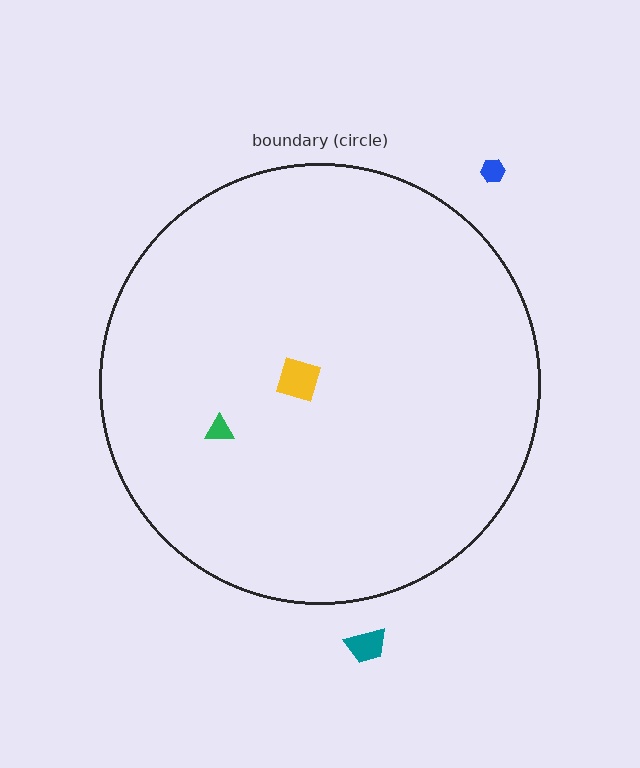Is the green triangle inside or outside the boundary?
Inside.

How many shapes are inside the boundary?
2 inside, 2 outside.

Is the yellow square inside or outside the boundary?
Inside.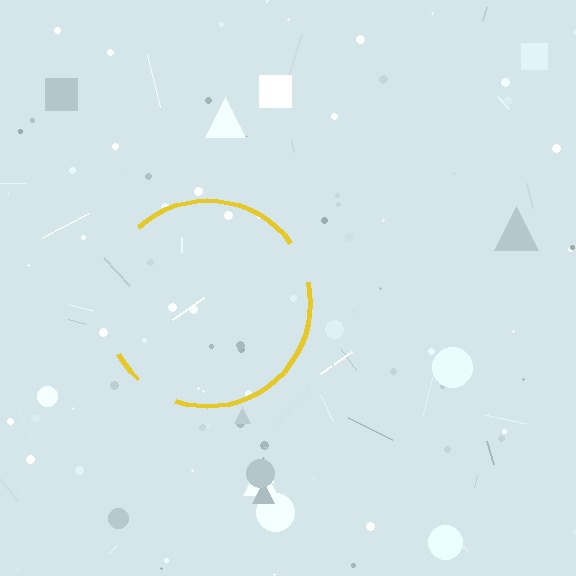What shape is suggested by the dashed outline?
The dashed outline suggests a circle.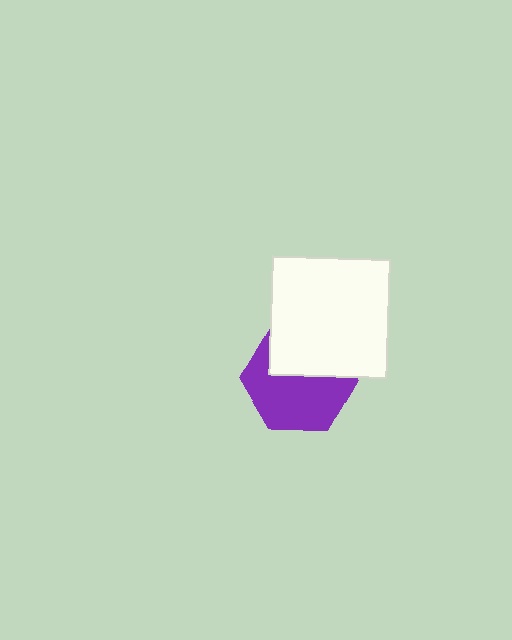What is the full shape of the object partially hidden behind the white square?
The partially hidden object is a purple hexagon.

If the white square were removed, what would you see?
You would see the complete purple hexagon.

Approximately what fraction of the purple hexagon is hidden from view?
Roughly 41% of the purple hexagon is hidden behind the white square.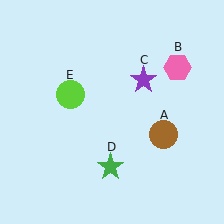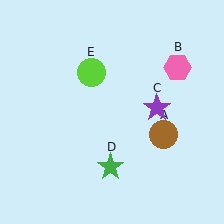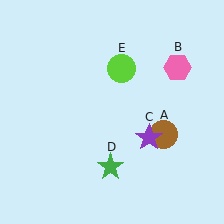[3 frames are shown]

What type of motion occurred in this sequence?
The purple star (object C), lime circle (object E) rotated clockwise around the center of the scene.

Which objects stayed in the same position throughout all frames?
Brown circle (object A) and pink hexagon (object B) and green star (object D) remained stationary.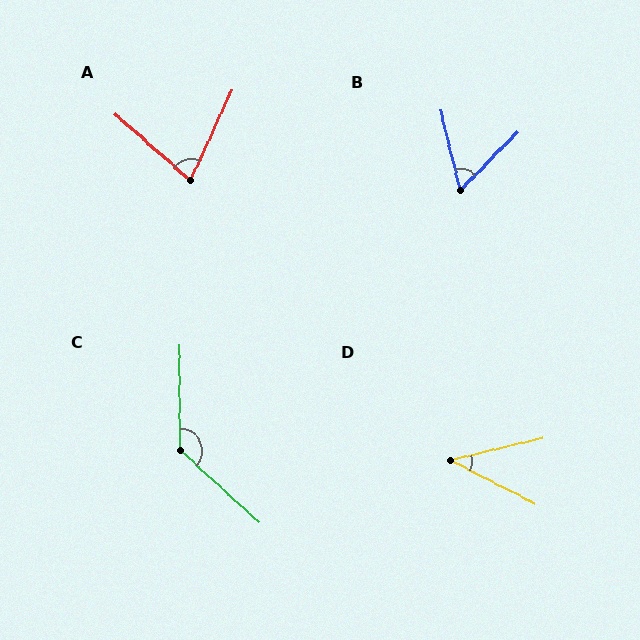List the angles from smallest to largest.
D (41°), B (58°), A (73°), C (133°).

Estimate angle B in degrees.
Approximately 58 degrees.